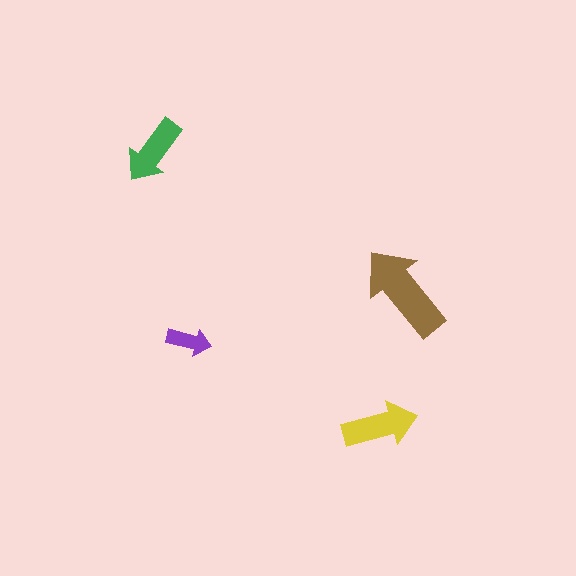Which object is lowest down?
The yellow arrow is bottommost.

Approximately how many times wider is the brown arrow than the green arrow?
About 1.5 times wider.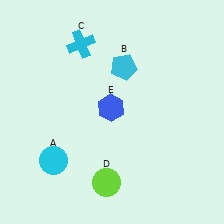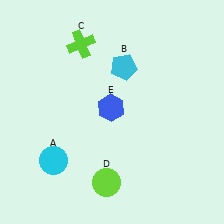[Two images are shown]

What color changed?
The cross (C) changed from cyan in Image 1 to lime in Image 2.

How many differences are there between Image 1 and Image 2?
There is 1 difference between the two images.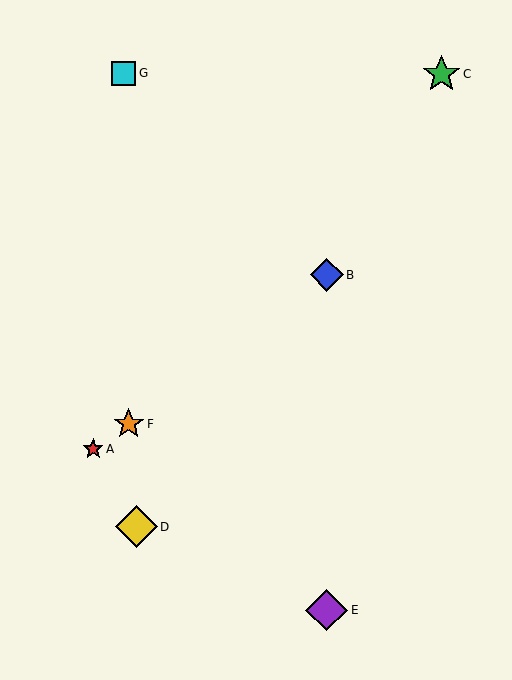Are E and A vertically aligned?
No, E is at x≈327 and A is at x≈93.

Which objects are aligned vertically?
Objects B, E are aligned vertically.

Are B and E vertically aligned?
Yes, both are at x≈327.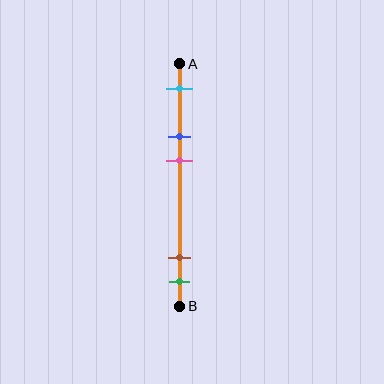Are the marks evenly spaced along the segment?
No, the marks are not evenly spaced.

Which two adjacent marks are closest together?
The brown and green marks are the closest adjacent pair.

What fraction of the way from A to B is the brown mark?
The brown mark is approximately 80% (0.8) of the way from A to B.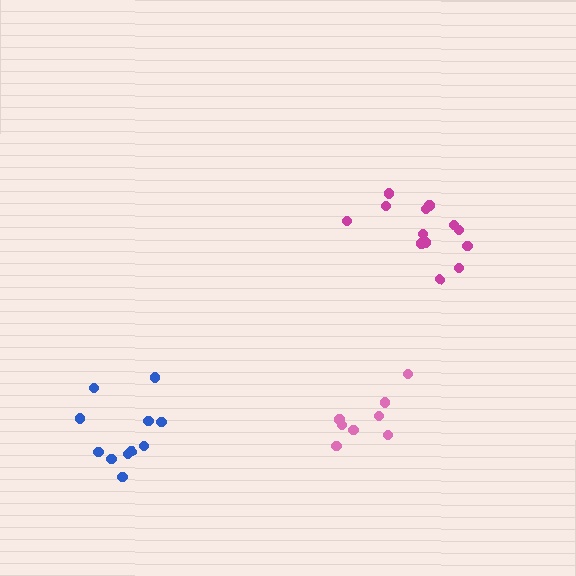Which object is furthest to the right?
The magenta cluster is rightmost.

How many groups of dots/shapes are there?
There are 3 groups.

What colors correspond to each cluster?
The clusters are colored: magenta, pink, blue.